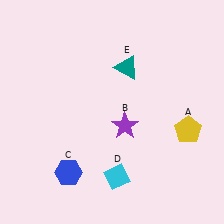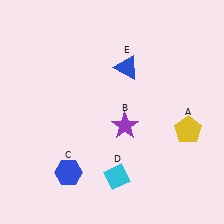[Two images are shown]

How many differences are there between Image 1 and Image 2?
There is 1 difference between the two images.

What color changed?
The triangle (E) changed from teal in Image 1 to blue in Image 2.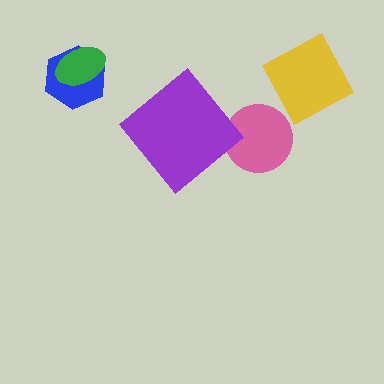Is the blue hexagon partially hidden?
Yes, it is partially covered by another shape.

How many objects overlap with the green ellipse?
1 object overlaps with the green ellipse.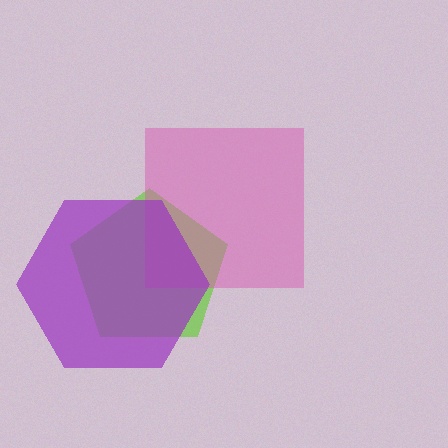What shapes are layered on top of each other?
The layered shapes are: a lime pentagon, a pink square, a purple hexagon.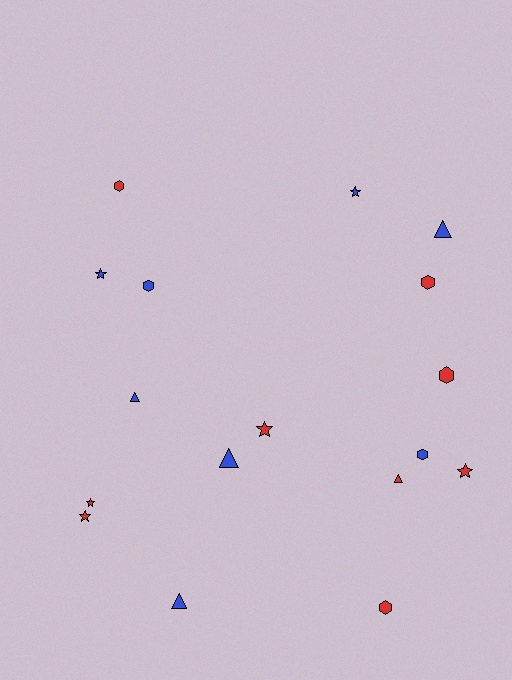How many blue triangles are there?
There are 4 blue triangles.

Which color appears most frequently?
Red, with 9 objects.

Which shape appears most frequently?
Star, with 6 objects.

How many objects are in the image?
There are 17 objects.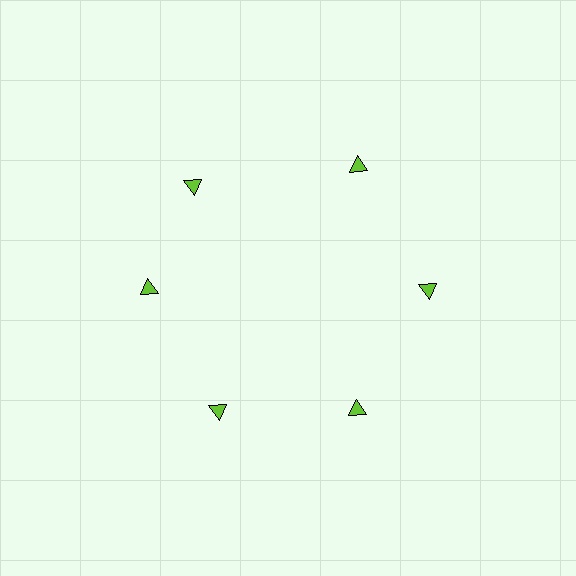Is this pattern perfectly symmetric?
No. The 6 lime triangles are arranged in a ring, but one element near the 11 o'clock position is rotated out of alignment along the ring, breaking the 6-fold rotational symmetry.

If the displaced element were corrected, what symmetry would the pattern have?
It would have 6-fold rotational symmetry — the pattern would map onto itself every 60 degrees.